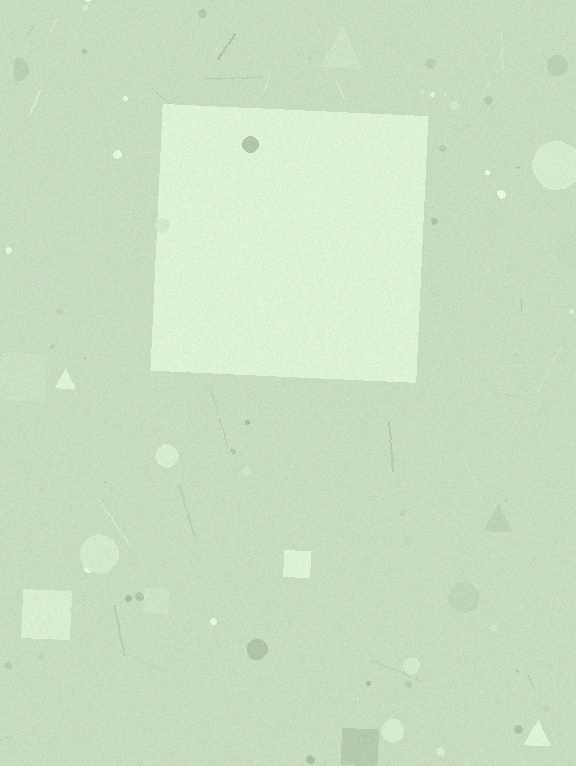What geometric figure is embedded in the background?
A square is embedded in the background.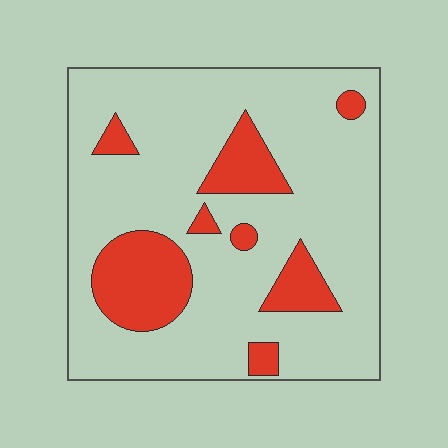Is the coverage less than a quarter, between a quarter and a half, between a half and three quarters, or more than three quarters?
Less than a quarter.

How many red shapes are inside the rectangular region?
8.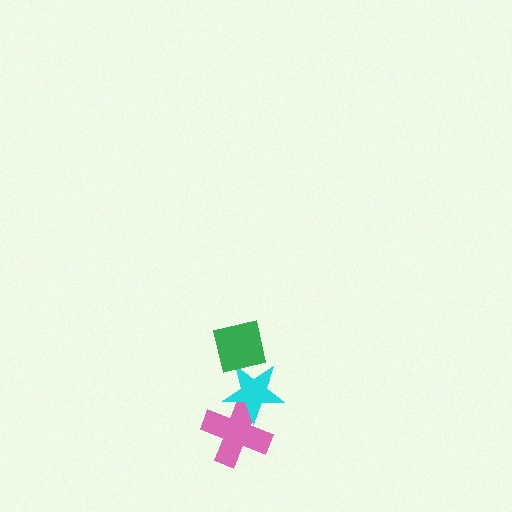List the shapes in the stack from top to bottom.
From top to bottom: the green square, the cyan star, the pink cross.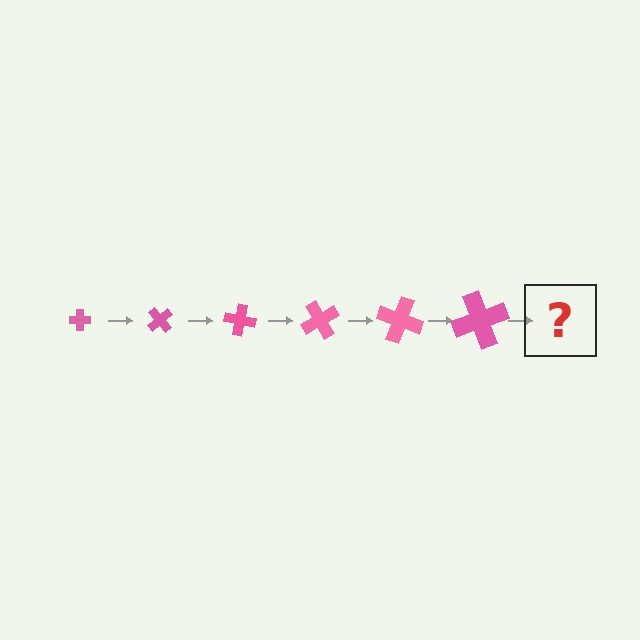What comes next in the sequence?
The next element should be a cross, larger than the previous one and rotated 300 degrees from the start.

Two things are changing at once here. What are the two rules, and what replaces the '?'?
The two rules are that the cross grows larger each step and it rotates 50 degrees each step. The '?' should be a cross, larger than the previous one and rotated 300 degrees from the start.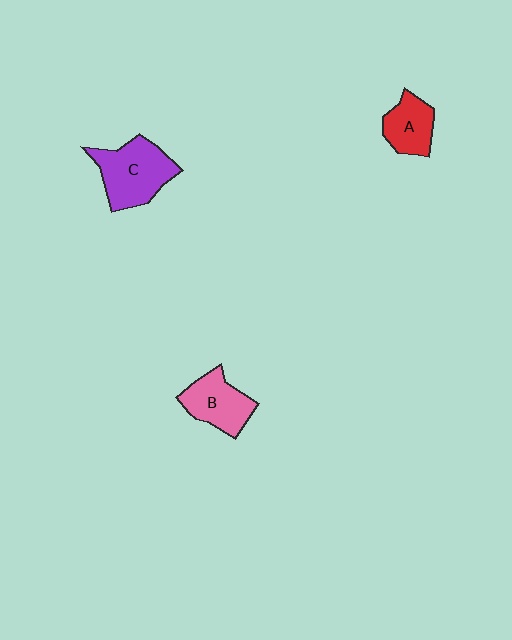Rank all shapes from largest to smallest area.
From largest to smallest: C (purple), B (pink), A (red).